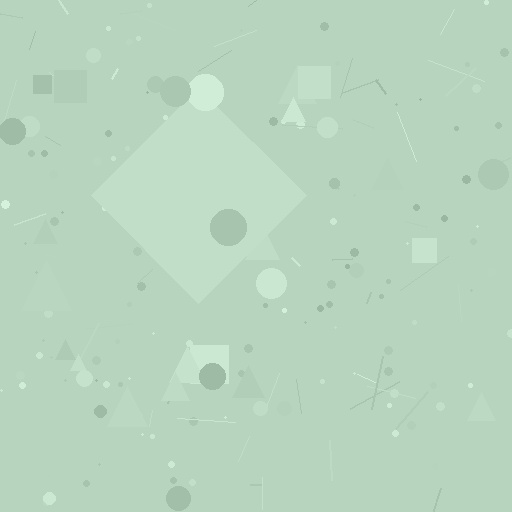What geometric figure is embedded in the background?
A diamond is embedded in the background.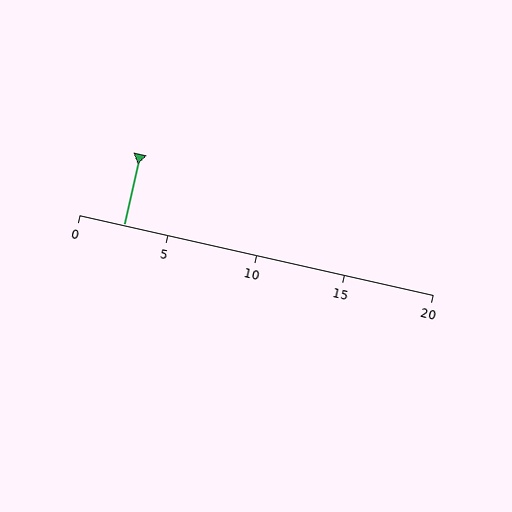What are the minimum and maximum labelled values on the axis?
The axis runs from 0 to 20.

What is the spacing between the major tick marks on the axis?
The major ticks are spaced 5 apart.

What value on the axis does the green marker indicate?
The marker indicates approximately 2.5.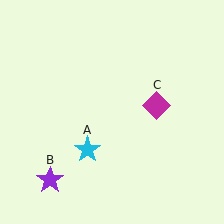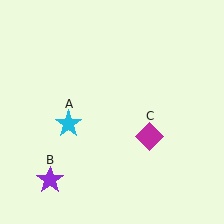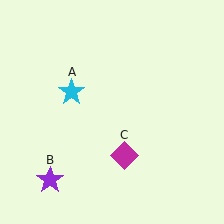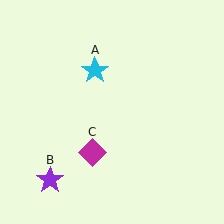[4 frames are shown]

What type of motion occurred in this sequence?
The cyan star (object A), magenta diamond (object C) rotated clockwise around the center of the scene.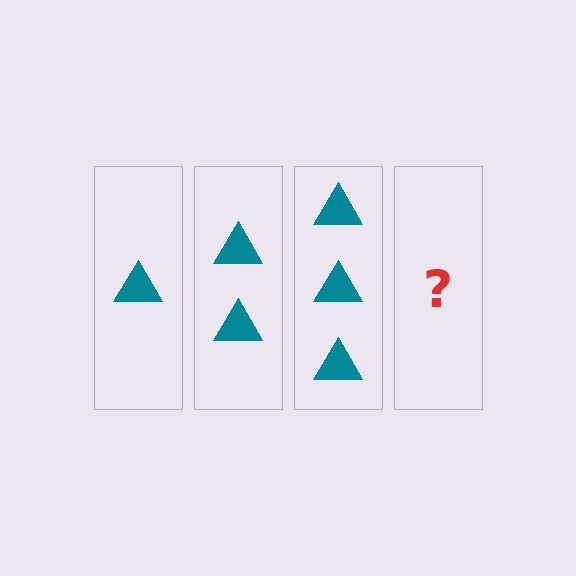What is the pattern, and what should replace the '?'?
The pattern is that each step adds one more triangle. The '?' should be 4 triangles.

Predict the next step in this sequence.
The next step is 4 triangles.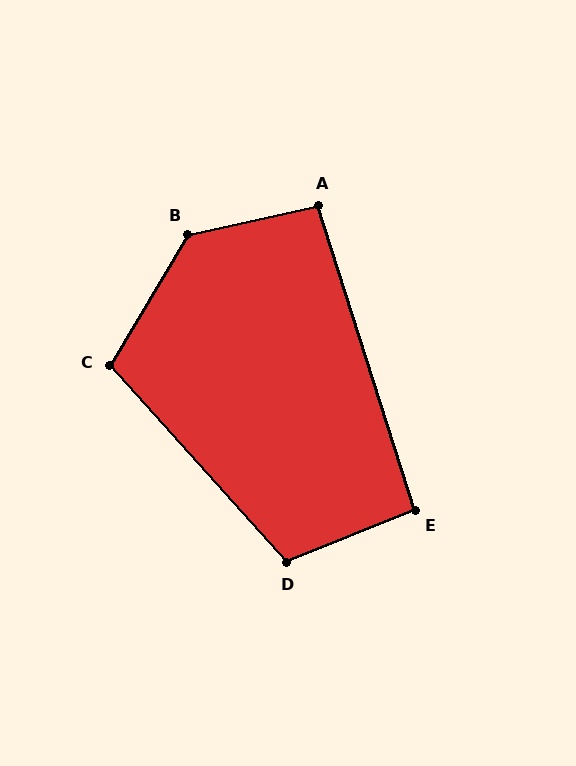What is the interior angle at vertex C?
Approximately 107 degrees (obtuse).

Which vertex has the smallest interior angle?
E, at approximately 95 degrees.